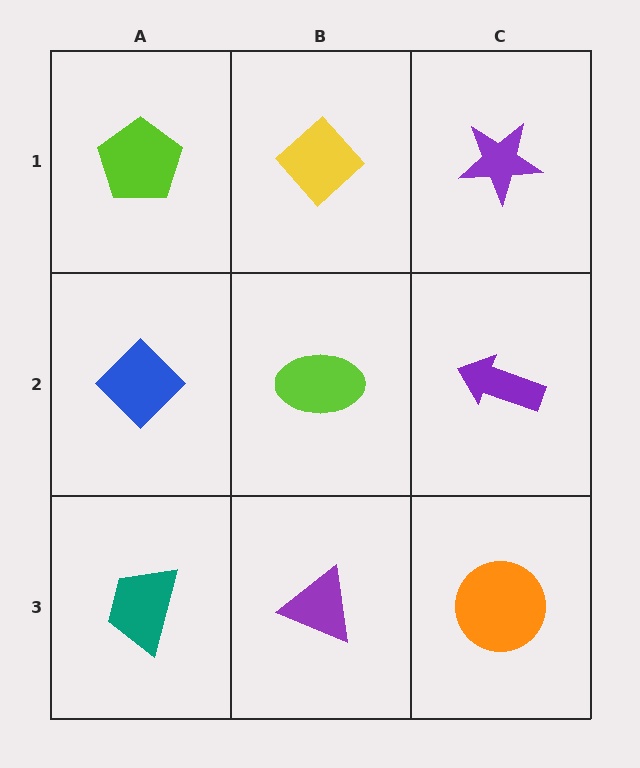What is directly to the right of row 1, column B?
A purple star.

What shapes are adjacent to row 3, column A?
A blue diamond (row 2, column A), a purple triangle (row 3, column B).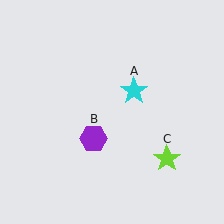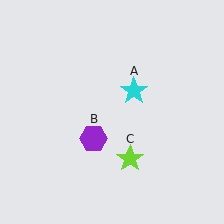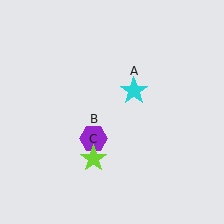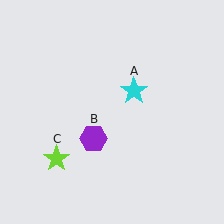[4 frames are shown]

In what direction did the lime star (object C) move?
The lime star (object C) moved left.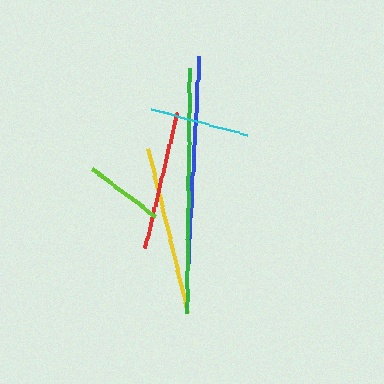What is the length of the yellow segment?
The yellow segment is approximately 170 pixels long.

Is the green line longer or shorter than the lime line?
The green line is longer than the lime line.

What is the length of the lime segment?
The lime segment is approximately 80 pixels long.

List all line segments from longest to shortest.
From longest to shortest: green, blue, yellow, red, cyan, lime.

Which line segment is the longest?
The green line is the longest at approximately 245 pixels.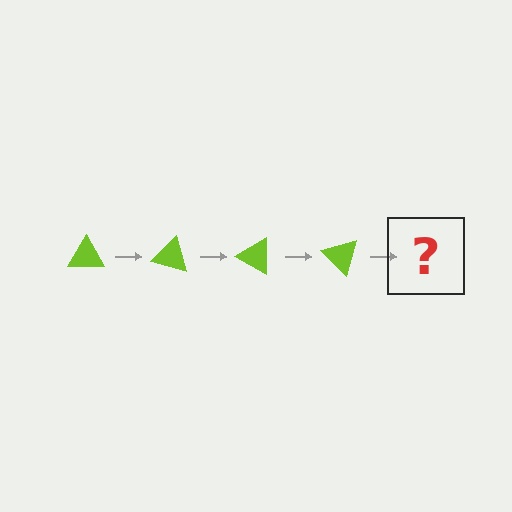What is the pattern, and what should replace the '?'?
The pattern is that the triangle rotates 15 degrees each step. The '?' should be a lime triangle rotated 60 degrees.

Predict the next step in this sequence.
The next step is a lime triangle rotated 60 degrees.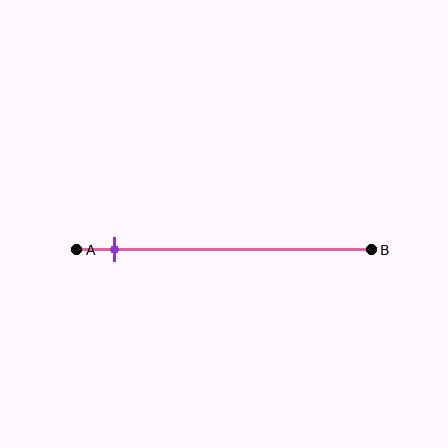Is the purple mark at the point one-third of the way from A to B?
No, the mark is at about 15% from A, not at the 33% one-third point.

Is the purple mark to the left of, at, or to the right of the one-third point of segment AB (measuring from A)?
The purple mark is to the left of the one-third point of segment AB.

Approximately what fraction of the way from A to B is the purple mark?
The purple mark is approximately 15% of the way from A to B.